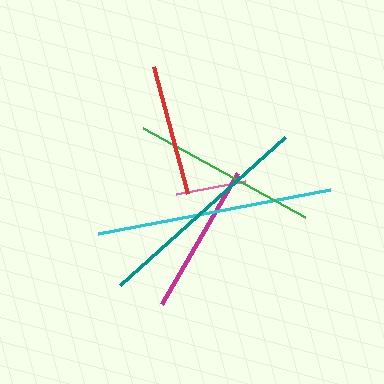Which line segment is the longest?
The cyan line is the longest at approximately 236 pixels.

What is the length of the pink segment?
The pink segment is approximately 71 pixels long.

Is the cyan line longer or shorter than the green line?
The cyan line is longer than the green line.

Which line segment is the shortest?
The pink line is the shortest at approximately 71 pixels.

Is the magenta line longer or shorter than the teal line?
The teal line is longer than the magenta line.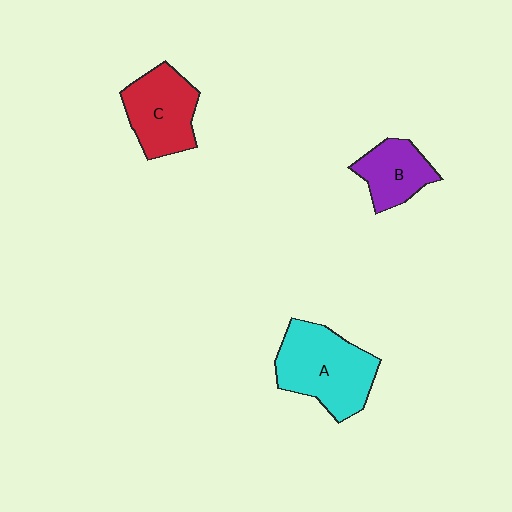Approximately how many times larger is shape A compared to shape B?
Approximately 1.7 times.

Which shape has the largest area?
Shape A (cyan).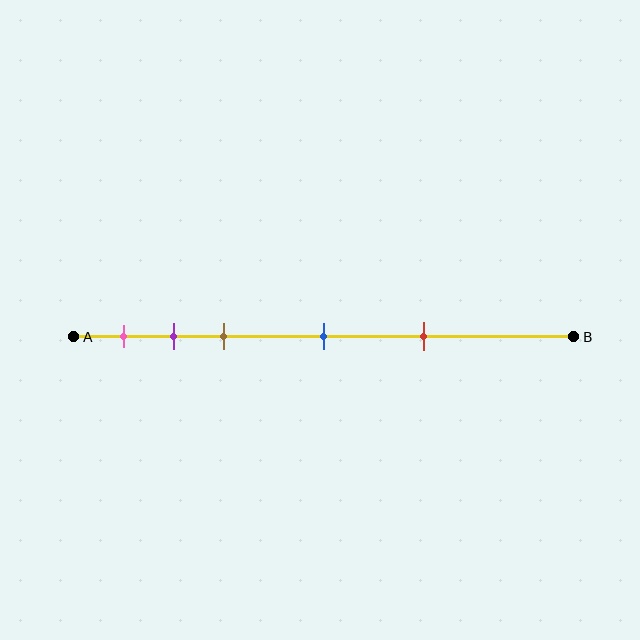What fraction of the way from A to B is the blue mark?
The blue mark is approximately 50% (0.5) of the way from A to B.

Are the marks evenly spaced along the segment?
No, the marks are not evenly spaced.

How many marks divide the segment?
There are 5 marks dividing the segment.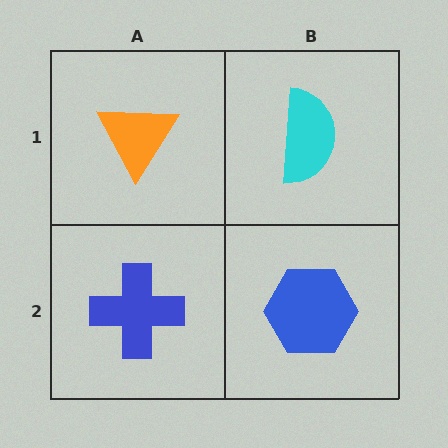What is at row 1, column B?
A cyan semicircle.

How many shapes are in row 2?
2 shapes.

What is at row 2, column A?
A blue cross.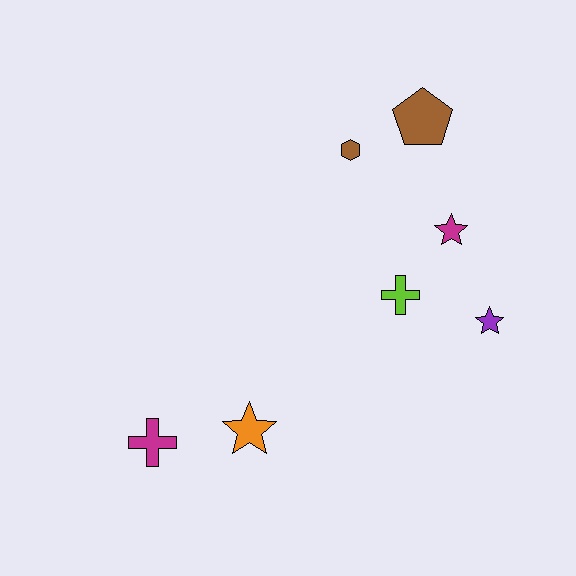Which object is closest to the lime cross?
The magenta star is closest to the lime cross.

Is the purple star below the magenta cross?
No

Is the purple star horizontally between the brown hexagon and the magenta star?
No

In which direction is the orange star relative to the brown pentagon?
The orange star is below the brown pentagon.